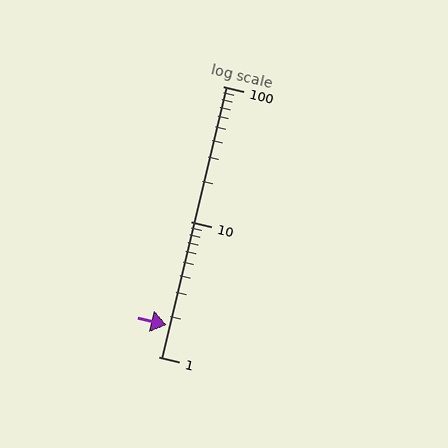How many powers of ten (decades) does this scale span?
The scale spans 2 decades, from 1 to 100.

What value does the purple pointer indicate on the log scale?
The pointer indicates approximately 1.7.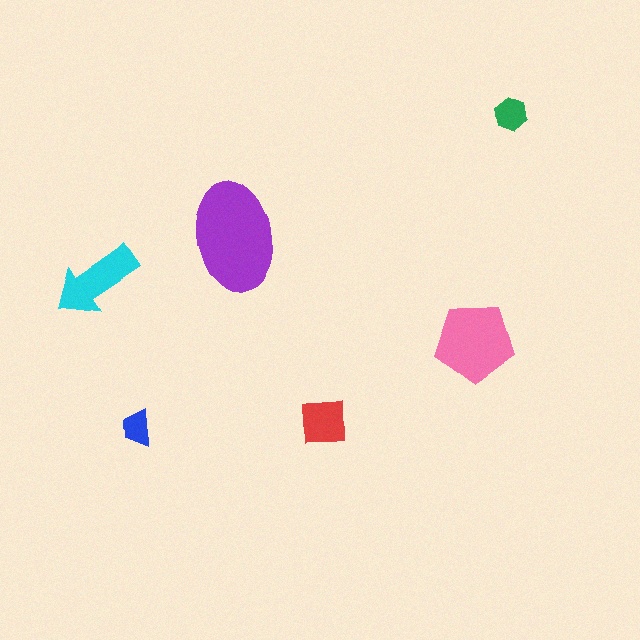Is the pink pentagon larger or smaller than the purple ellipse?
Smaller.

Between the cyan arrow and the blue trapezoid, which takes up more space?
The cyan arrow.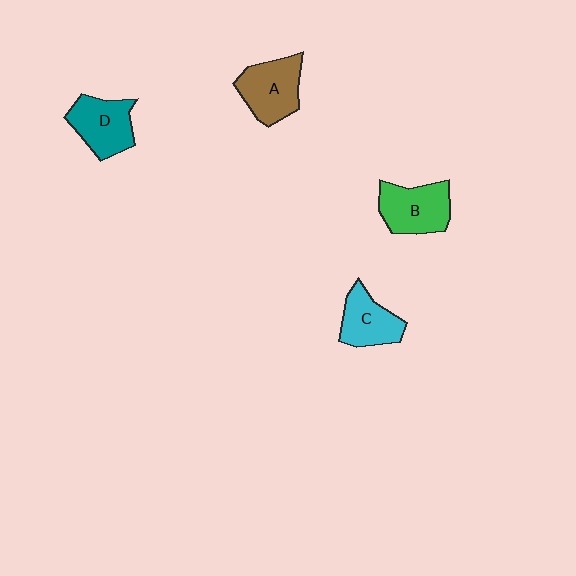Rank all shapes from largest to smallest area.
From largest to smallest: B (green), A (brown), D (teal), C (cyan).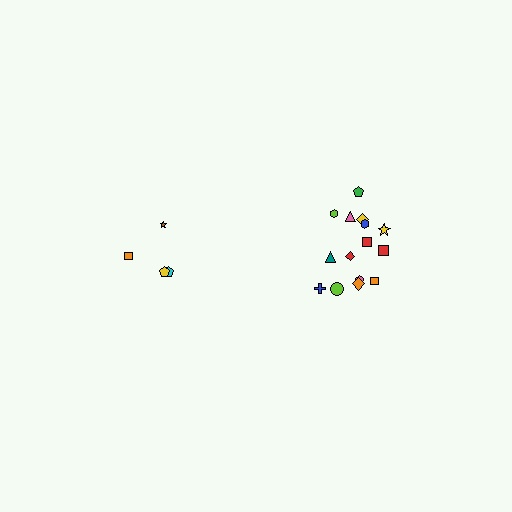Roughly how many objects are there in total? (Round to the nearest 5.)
Roughly 20 objects in total.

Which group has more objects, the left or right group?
The right group.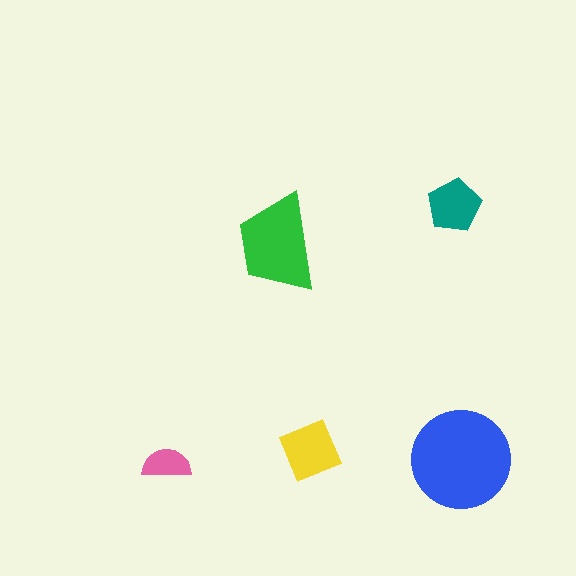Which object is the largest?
The blue circle.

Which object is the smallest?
The pink semicircle.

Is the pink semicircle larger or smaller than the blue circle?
Smaller.